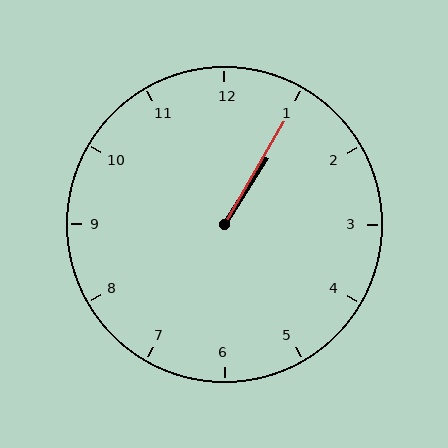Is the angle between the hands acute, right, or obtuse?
It is acute.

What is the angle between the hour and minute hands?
Approximately 2 degrees.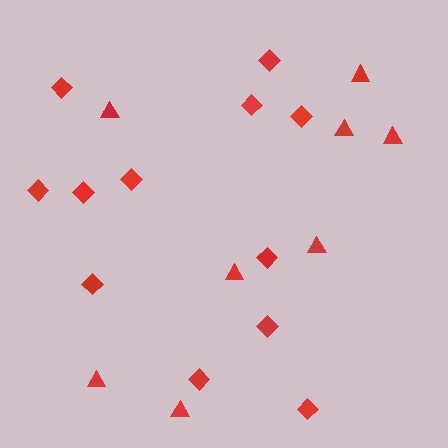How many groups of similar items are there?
There are 2 groups: one group of triangles (8) and one group of diamonds (12).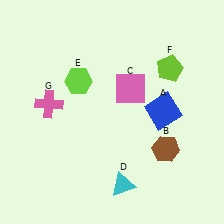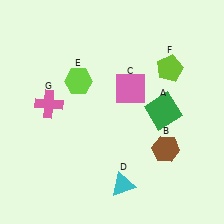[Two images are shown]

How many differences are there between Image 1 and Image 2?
There is 1 difference between the two images.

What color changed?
The square (A) changed from blue in Image 1 to green in Image 2.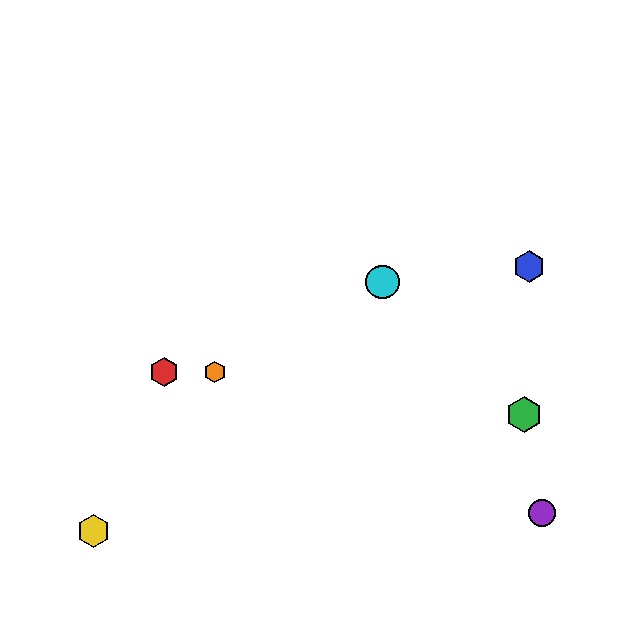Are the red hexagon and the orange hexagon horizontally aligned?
Yes, both are at y≈372.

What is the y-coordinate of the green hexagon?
The green hexagon is at y≈415.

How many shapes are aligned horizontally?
2 shapes (the red hexagon, the orange hexagon) are aligned horizontally.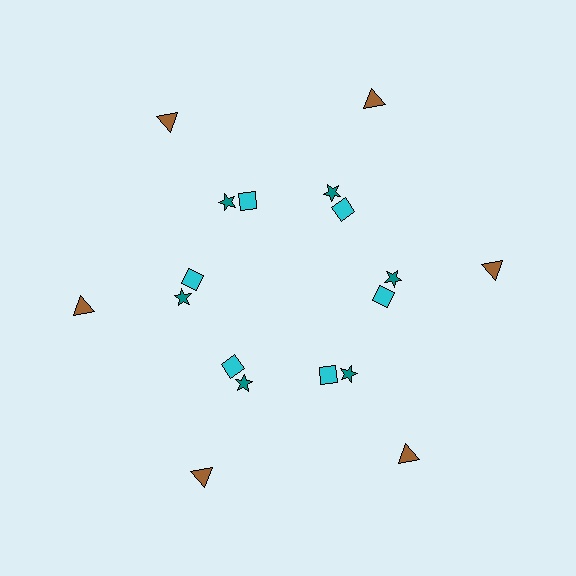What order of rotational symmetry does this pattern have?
This pattern has 6-fold rotational symmetry.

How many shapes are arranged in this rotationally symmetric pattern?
There are 18 shapes, arranged in 6 groups of 3.